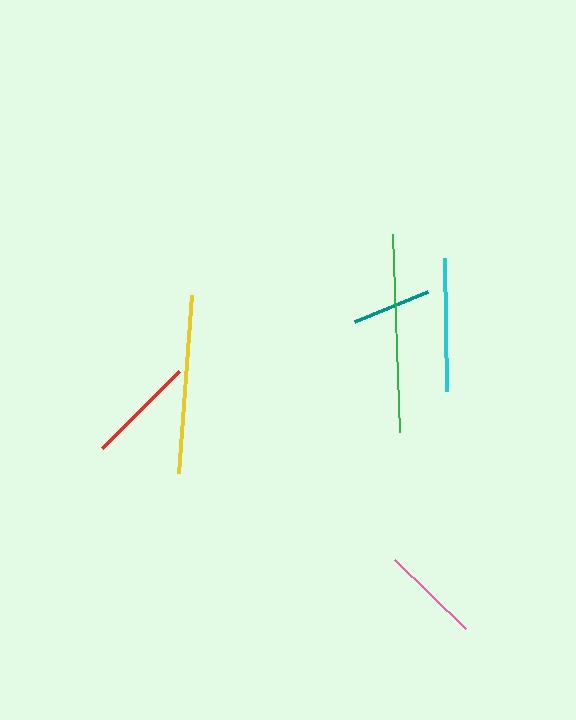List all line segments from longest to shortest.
From longest to shortest: green, yellow, cyan, red, pink, teal.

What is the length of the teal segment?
The teal segment is approximately 78 pixels long.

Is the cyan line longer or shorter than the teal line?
The cyan line is longer than the teal line.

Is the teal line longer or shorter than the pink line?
The pink line is longer than the teal line.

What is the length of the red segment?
The red segment is approximately 109 pixels long.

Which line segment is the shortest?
The teal line is the shortest at approximately 78 pixels.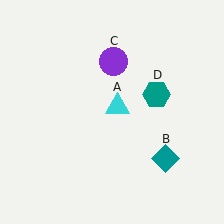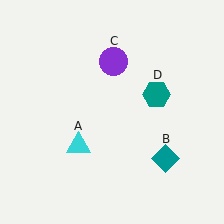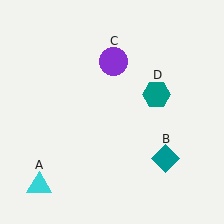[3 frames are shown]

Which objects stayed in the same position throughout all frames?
Teal diamond (object B) and purple circle (object C) and teal hexagon (object D) remained stationary.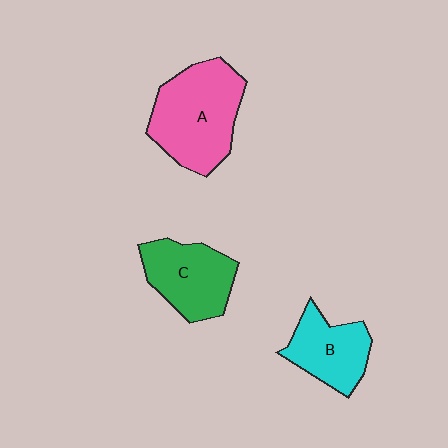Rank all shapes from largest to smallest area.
From largest to smallest: A (pink), C (green), B (cyan).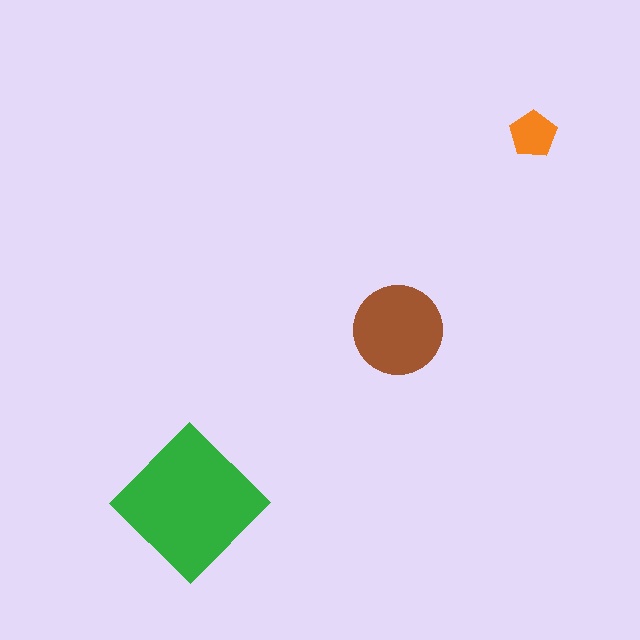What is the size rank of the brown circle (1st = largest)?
2nd.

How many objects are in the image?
There are 3 objects in the image.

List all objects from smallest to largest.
The orange pentagon, the brown circle, the green diamond.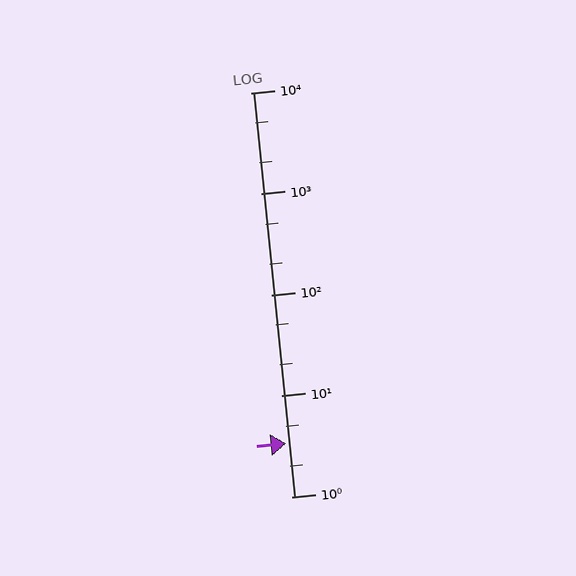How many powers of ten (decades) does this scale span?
The scale spans 4 decades, from 1 to 10000.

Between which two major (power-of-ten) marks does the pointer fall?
The pointer is between 1 and 10.